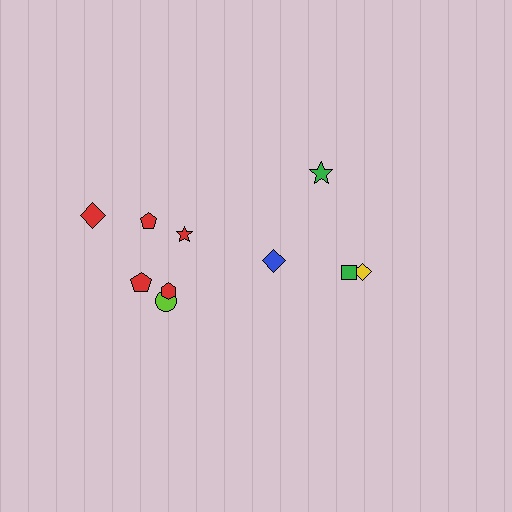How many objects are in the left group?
There are 6 objects.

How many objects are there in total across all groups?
There are 10 objects.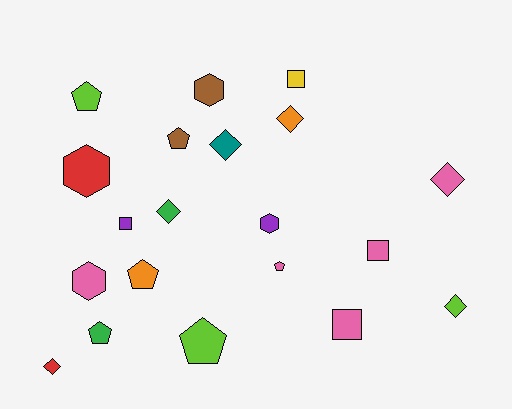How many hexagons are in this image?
There are 4 hexagons.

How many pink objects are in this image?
There are 5 pink objects.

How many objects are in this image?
There are 20 objects.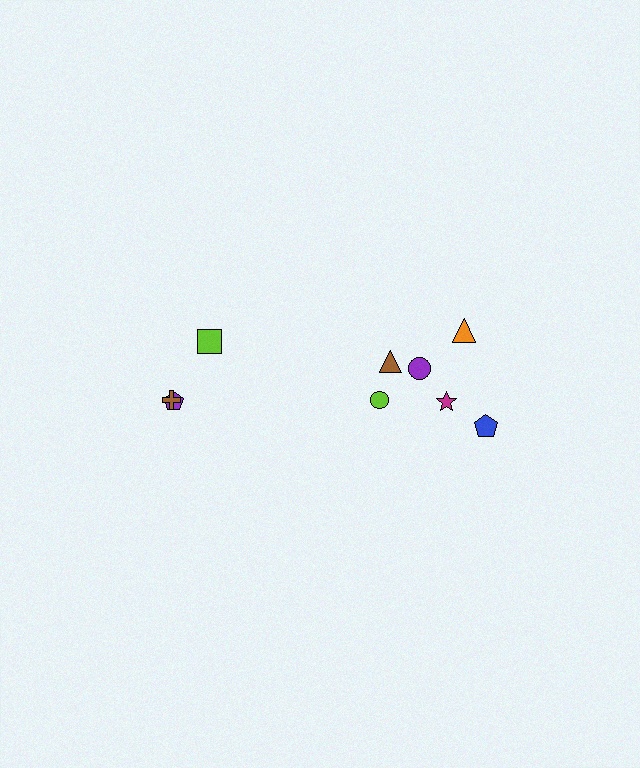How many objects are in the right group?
There are 6 objects.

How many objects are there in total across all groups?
There are 9 objects.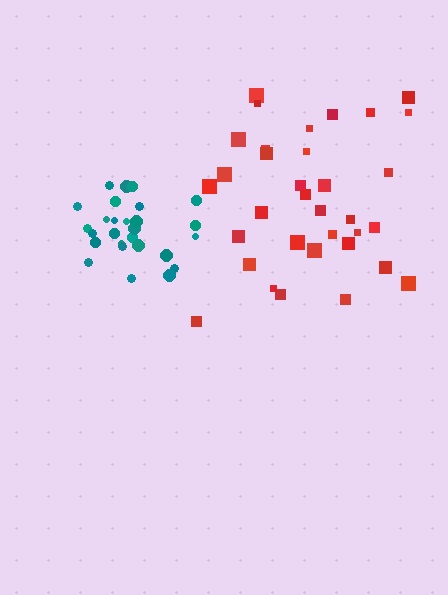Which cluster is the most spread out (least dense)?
Red.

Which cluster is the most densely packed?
Teal.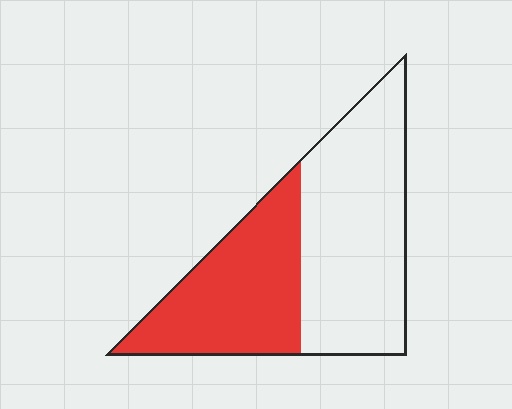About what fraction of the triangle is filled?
About two fifths (2/5).